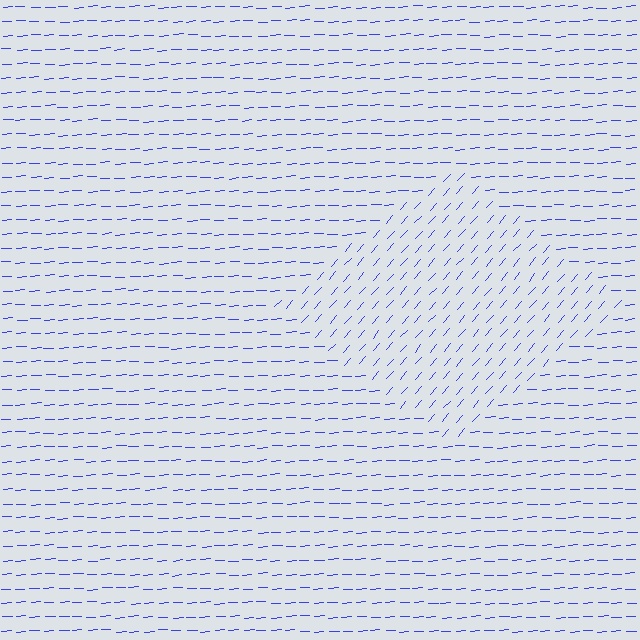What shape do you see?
I see a diamond.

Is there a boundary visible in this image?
Yes, there is a texture boundary formed by a change in line orientation.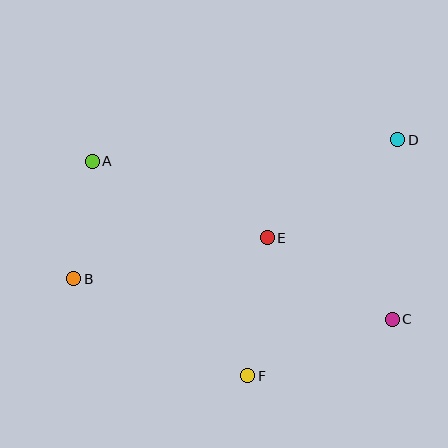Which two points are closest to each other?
Points A and B are closest to each other.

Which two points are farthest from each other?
Points B and D are farthest from each other.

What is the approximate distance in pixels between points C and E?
The distance between C and E is approximately 149 pixels.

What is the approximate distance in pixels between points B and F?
The distance between B and F is approximately 200 pixels.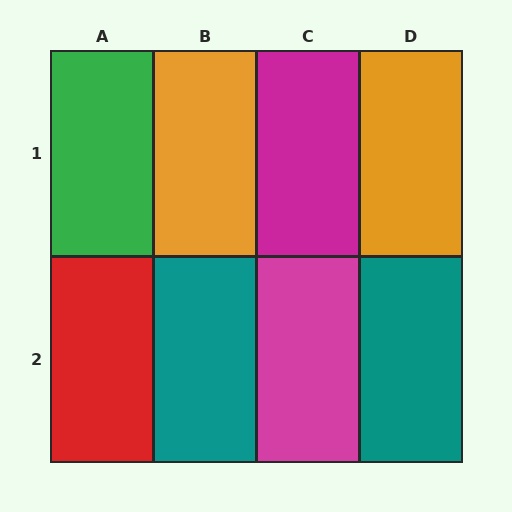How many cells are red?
1 cell is red.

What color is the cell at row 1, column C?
Magenta.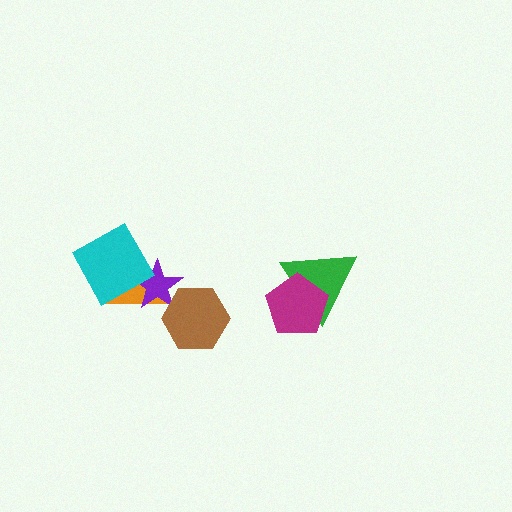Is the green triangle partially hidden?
Yes, it is partially covered by another shape.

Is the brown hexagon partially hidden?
No, no other shape covers it.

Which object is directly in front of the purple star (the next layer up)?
The cyan diamond is directly in front of the purple star.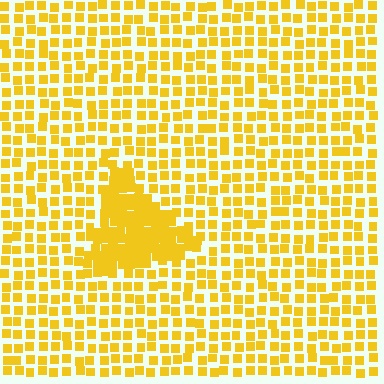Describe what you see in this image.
The image contains small yellow elements arranged at two different densities. A triangle-shaped region is visible where the elements are more densely packed than the surrounding area.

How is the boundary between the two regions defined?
The boundary is defined by a change in element density (approximately 2.1x ratio). All elements are the same color, size, and shape.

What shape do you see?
I see a triangle.